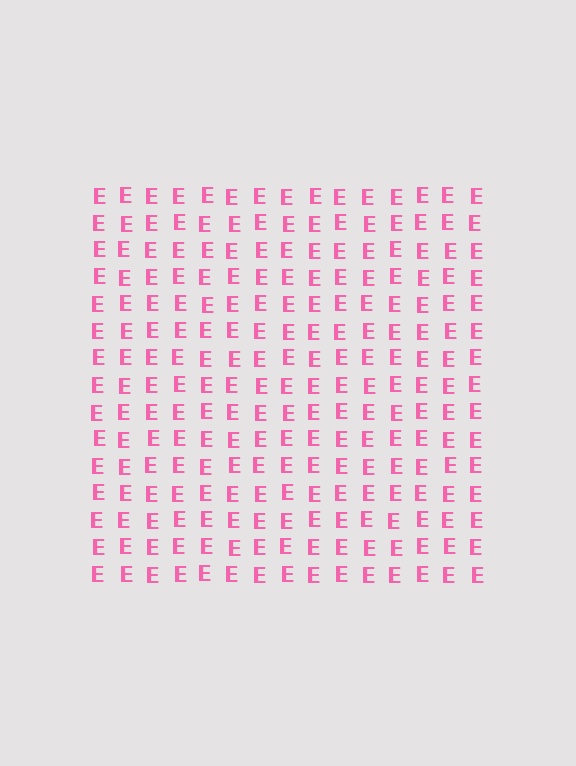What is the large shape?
The large shape is a square.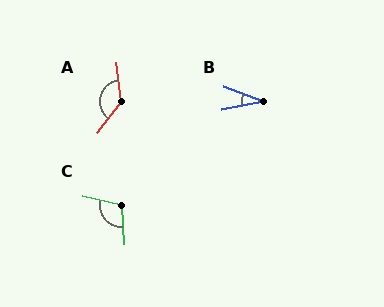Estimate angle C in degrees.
Approximately 107 degrees.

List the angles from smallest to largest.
B (32°), C (107°), A (136°).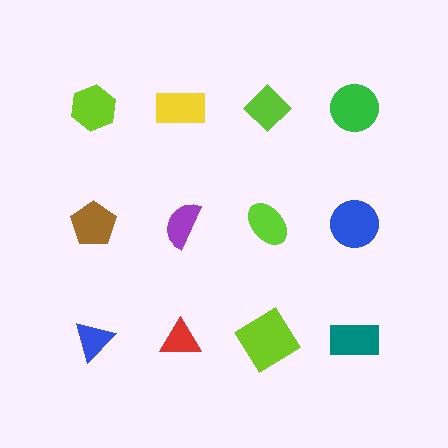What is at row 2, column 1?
A brown pentagon.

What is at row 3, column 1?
A blue triangle.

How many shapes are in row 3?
4 shapes.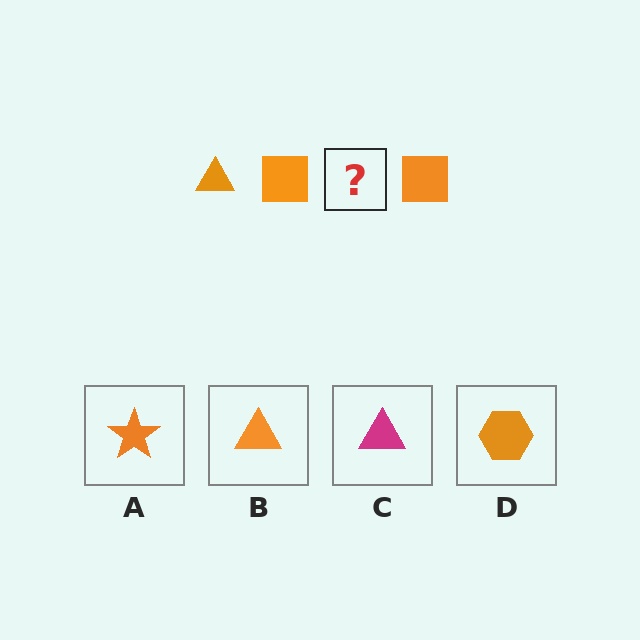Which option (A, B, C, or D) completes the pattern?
B.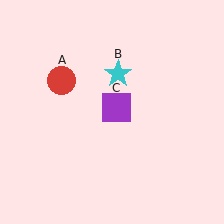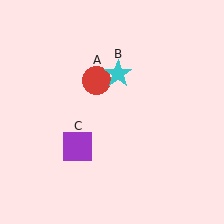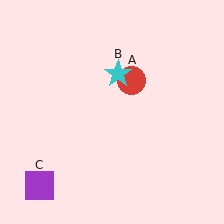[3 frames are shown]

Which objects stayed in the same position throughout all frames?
Cyan star (object B) remained stationary.